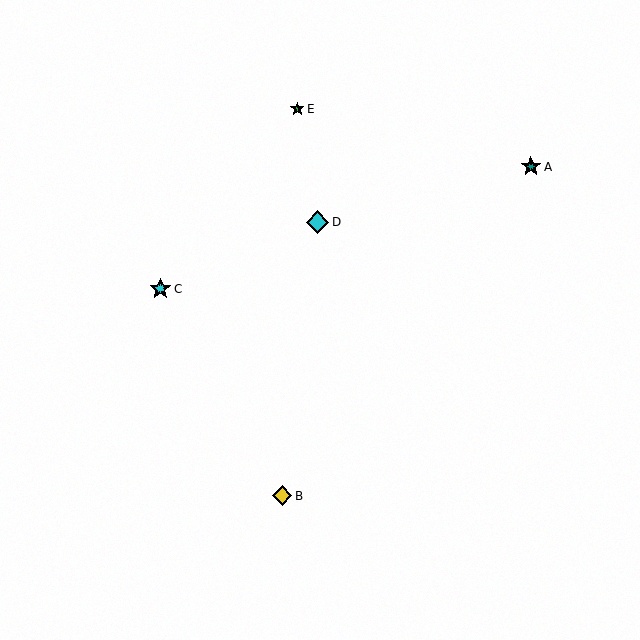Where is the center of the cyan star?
The center of the cyan star is at (160, 289).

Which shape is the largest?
The cyan diamond (labeled D) is the largest.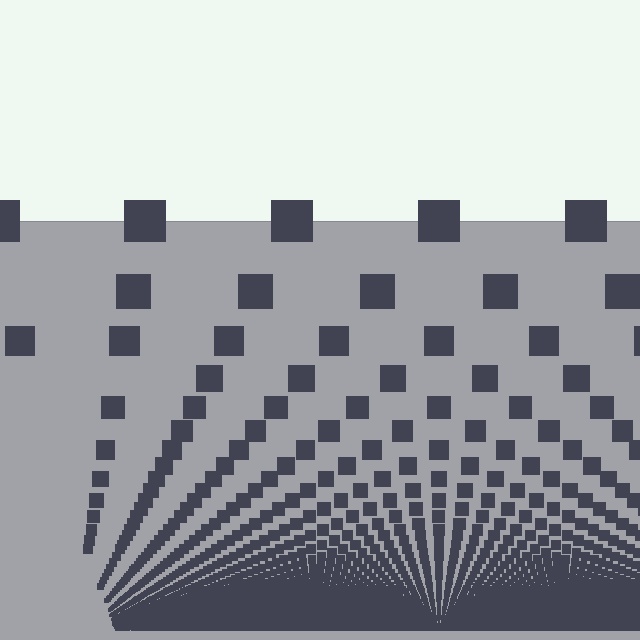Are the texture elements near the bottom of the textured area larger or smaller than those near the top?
Smaller. The gradient is inverted — elements near the bottom are smaller and denser.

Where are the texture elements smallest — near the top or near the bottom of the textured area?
Near the bottom.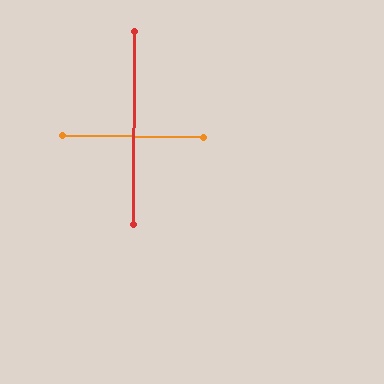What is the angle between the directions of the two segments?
Approximately 89 degrees.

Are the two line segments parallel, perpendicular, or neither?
Perpendicular — they meet at approximately 89°.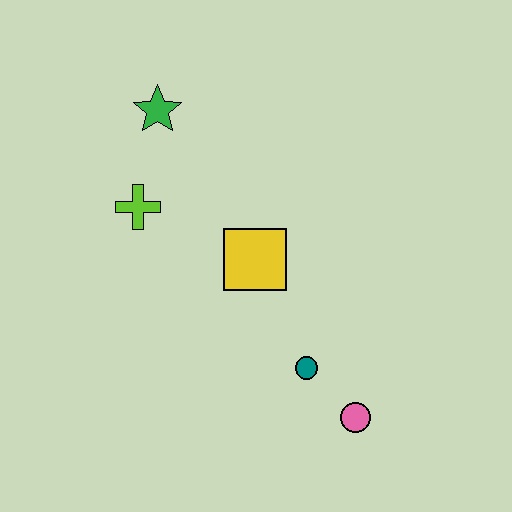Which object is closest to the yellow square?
The teal circle is closest to the yellow square.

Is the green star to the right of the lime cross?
Yes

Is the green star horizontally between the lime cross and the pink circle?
Yes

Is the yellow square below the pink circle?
No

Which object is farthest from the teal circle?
The green star is farthest from the teal circle.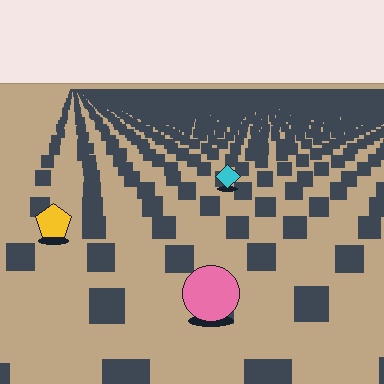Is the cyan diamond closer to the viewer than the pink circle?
No. The pink circle is closer — you can tell from the texture gradient: the ground texture is coarser near it.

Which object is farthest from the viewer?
The cyan diamond is farthest from the viewer. It appears smaller and the ground texture around it is denser.